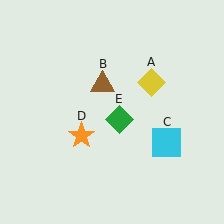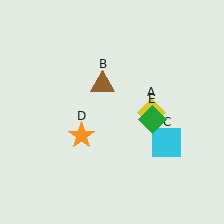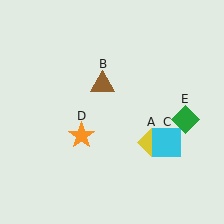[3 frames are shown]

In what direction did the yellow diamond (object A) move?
The yellow diamond (object A) moved down.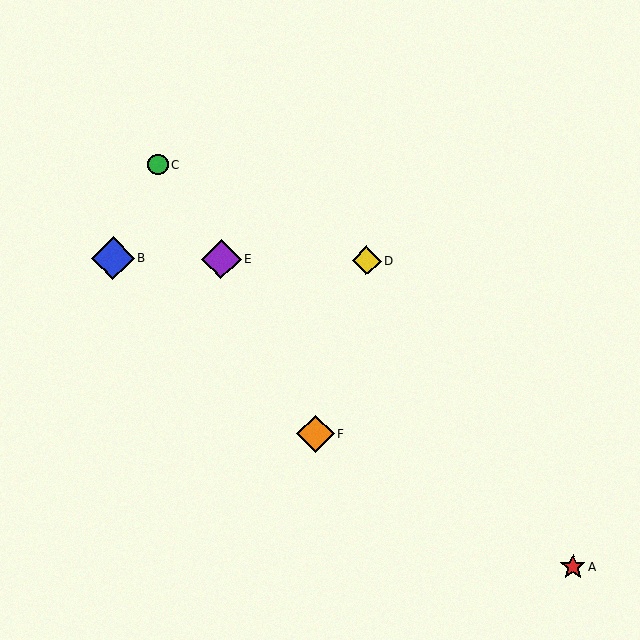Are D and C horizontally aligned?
No, D is at y≈261 and C is at y≈165.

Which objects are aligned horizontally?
Objects B, D, E are aligned horizontally.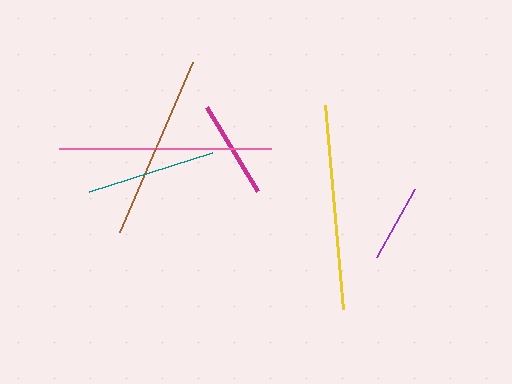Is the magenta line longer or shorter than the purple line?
The magenta line is longer than the purple line.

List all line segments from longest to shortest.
From longest to shortest: pink, yellow, brown, teal, magenta, purple.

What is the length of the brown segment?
The brown segment is approximately 185 pixels long.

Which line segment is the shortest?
The purple line is the shortest at approximately 78 pixels.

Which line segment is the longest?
The pink line is the longest at approximately 212 pixels.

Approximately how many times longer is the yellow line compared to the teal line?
The yellow line is approximately 1.6 times the length of the teal line.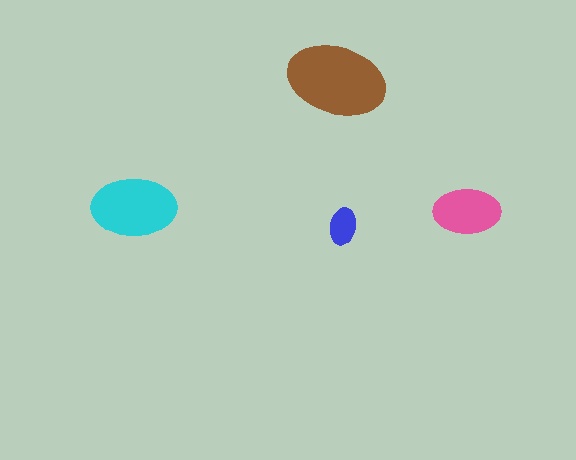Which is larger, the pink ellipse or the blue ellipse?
The pink one.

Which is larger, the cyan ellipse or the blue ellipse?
The cyan one.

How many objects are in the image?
There are 4 objects in the image.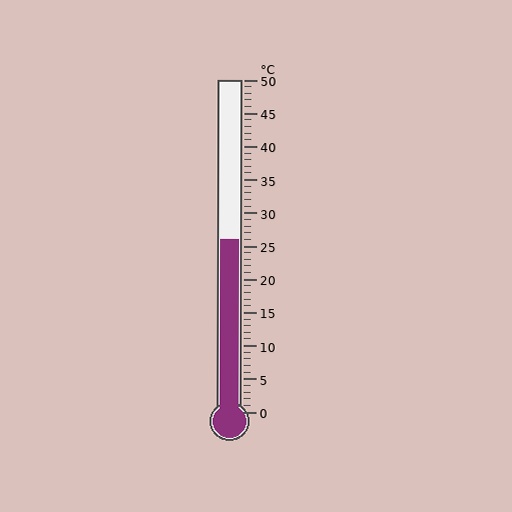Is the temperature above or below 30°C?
The temperature is below 30°C.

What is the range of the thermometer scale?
The thermometer scale ranges from 0°C to 50°C.